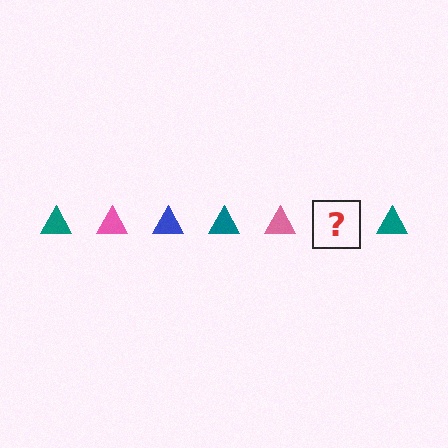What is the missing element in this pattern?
The missing element is a blue triangle.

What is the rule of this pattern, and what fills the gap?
The rule is that the pattern cycles through teal, pink, blue triangles. The gap should be filled with a blue triangle.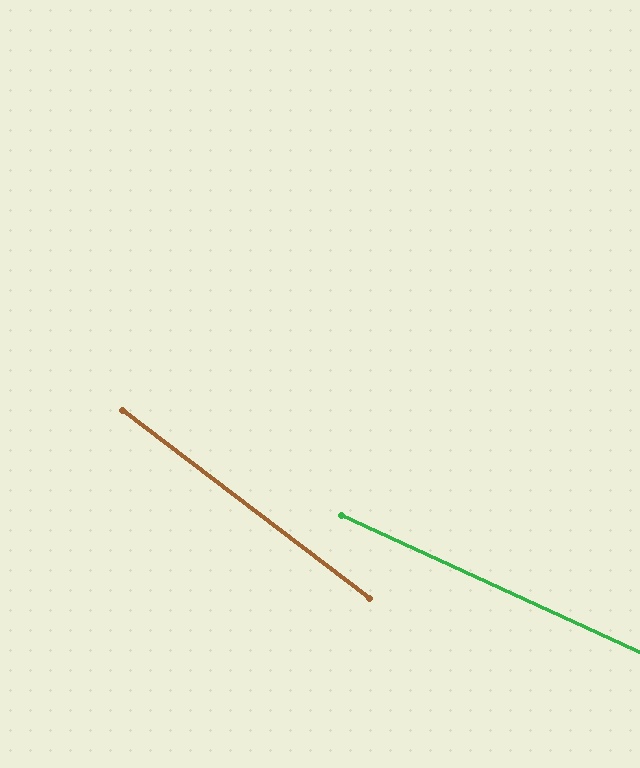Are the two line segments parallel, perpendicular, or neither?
Neither parallel nor perpendicular — they differ by about 12°.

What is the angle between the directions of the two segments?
Approximately 12 degrees.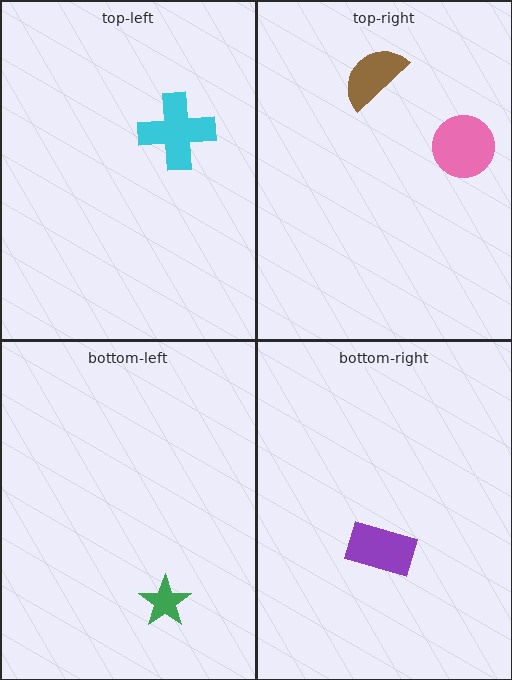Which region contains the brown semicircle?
The top-right region.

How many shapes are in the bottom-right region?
1.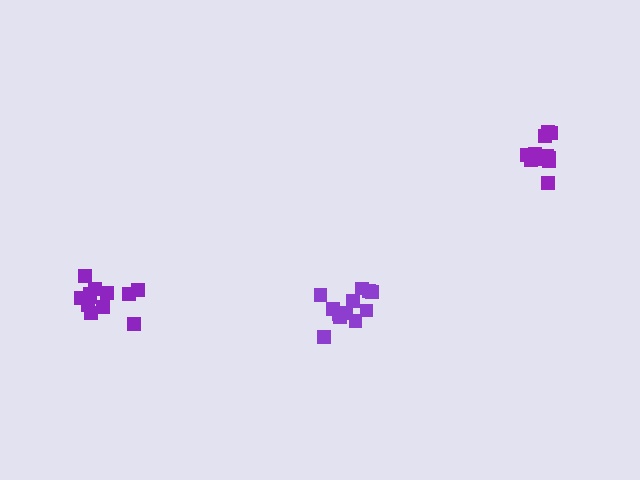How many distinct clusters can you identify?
There are 3 distinct clusters.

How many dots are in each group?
Group 1: 12 dots, Group 2: 12 dots, Group 3: 11 dots (35 total).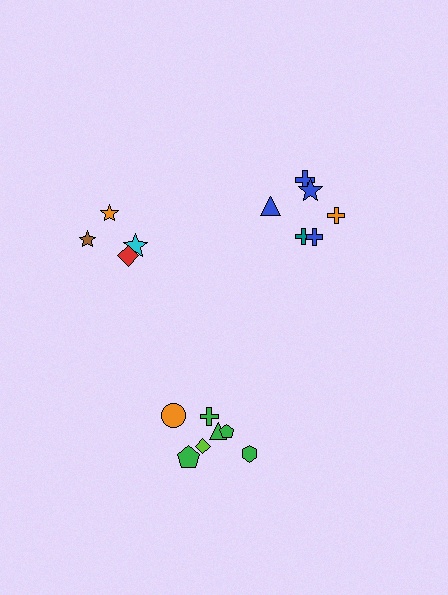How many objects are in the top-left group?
There are 4 objects.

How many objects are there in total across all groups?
There are 17 objects.